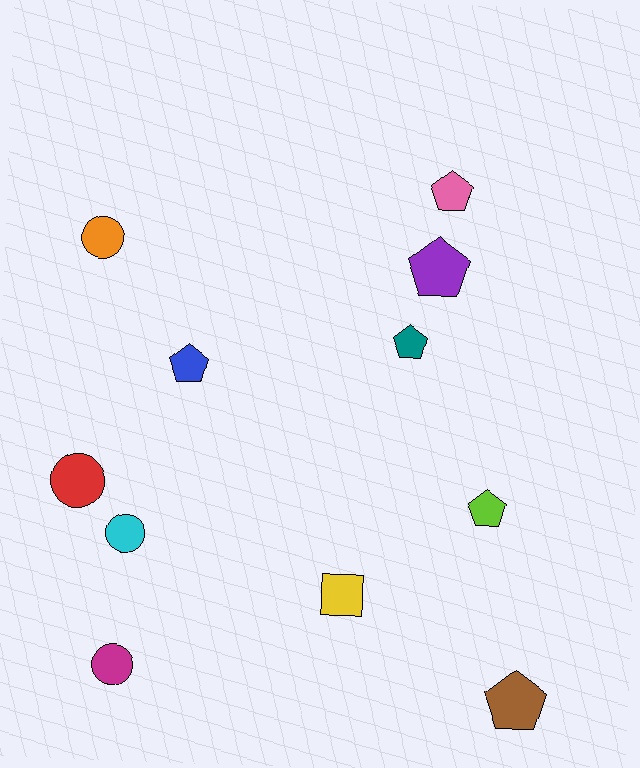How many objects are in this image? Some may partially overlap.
There are 11 objects.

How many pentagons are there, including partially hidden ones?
There are 6 pentagons.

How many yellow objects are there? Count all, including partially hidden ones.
There is 1 yellow object.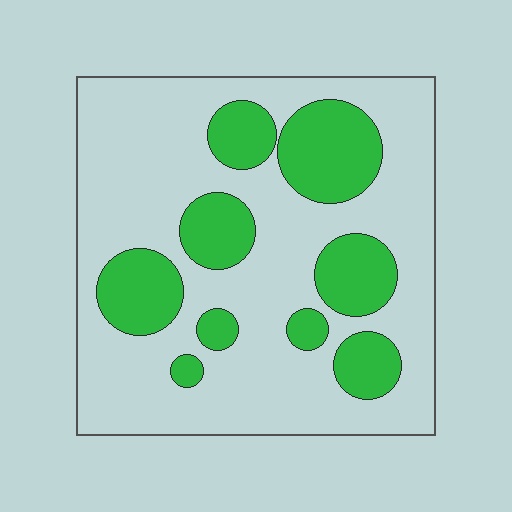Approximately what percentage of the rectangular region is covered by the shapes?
Approximately 30%.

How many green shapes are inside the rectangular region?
9.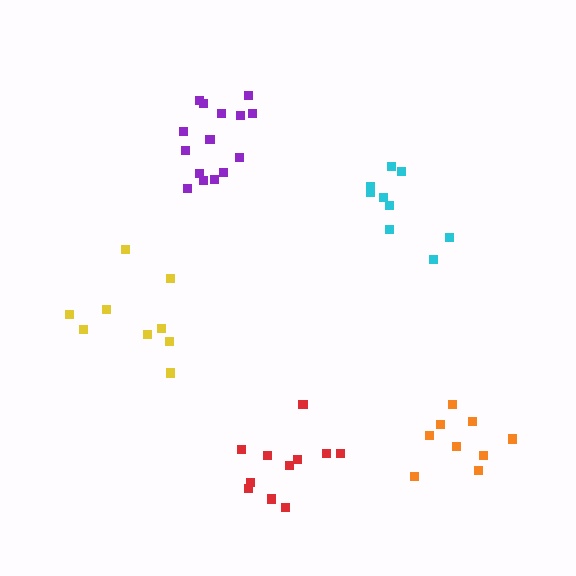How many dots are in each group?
Group 1: 11 dots, Group 2: 15 dots, Group 3: 9 dots, Group 4: 9 dots, Group 5: 9 dots (53 total).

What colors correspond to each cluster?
The clusters are colored: red, purple, yellow, orange, cyan.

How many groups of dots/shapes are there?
There are 5 groups.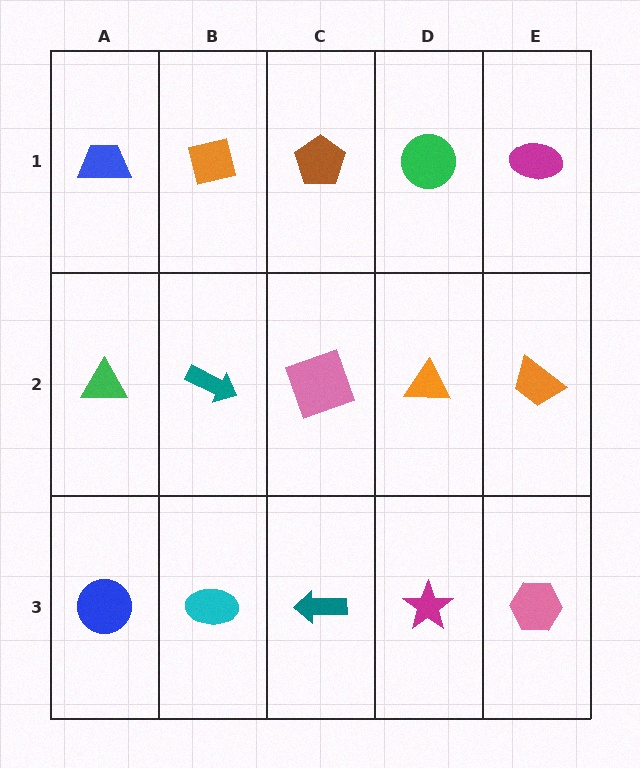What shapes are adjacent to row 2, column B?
An orange square (row 1, column B), a cyan ellipse (row 3, column B), a green triangle (row 2, column A), a pink square (row 2, column C).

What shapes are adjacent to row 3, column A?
A green triangle (row 2, column A), a cyan ellipse (row 3, column B).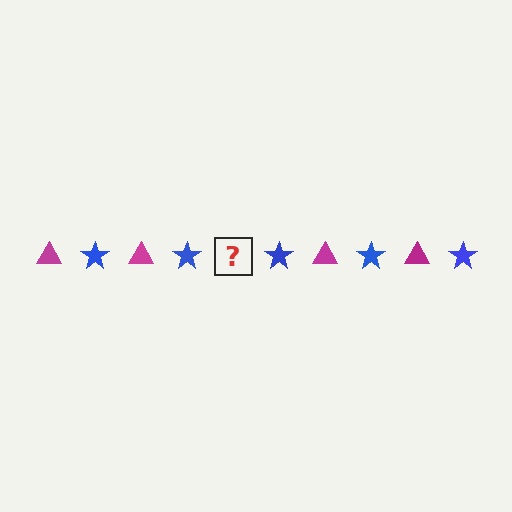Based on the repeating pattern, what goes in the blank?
The blank should be a magenta triangle.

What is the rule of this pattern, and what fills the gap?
The rule is that the pattern alternates between magenta triangle and blue star. The gap should be filled with a magenta triangle.